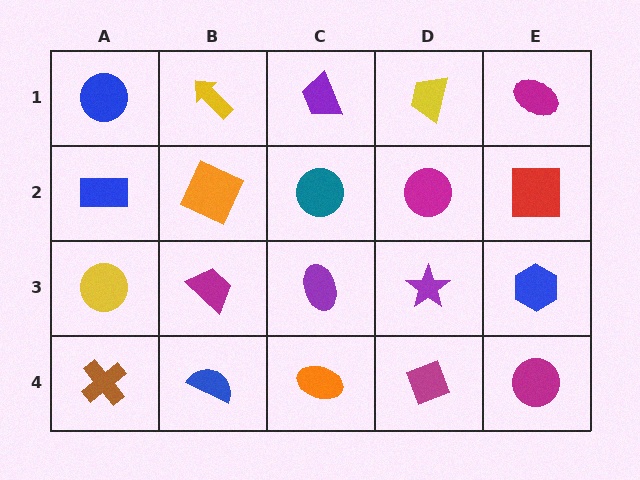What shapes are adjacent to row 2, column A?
A blue circle (row 1, column A), a yellow circle (row 3, column A), an orange square (row 2, column B).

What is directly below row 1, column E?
A red square.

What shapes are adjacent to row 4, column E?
A blue hexagon (row 3, column E), a magenta diamond (row 4, column D).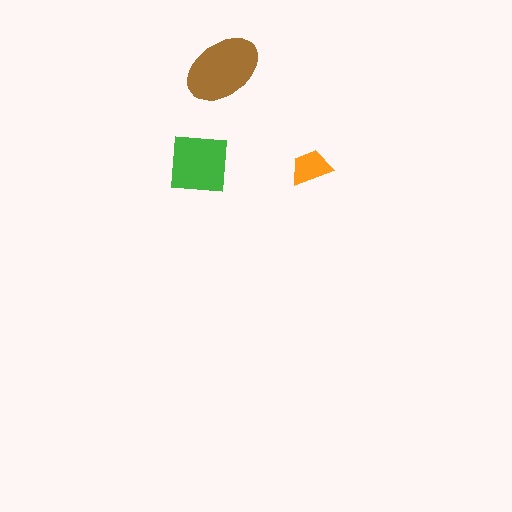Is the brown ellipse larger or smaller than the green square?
Larger.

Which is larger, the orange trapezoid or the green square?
The green square.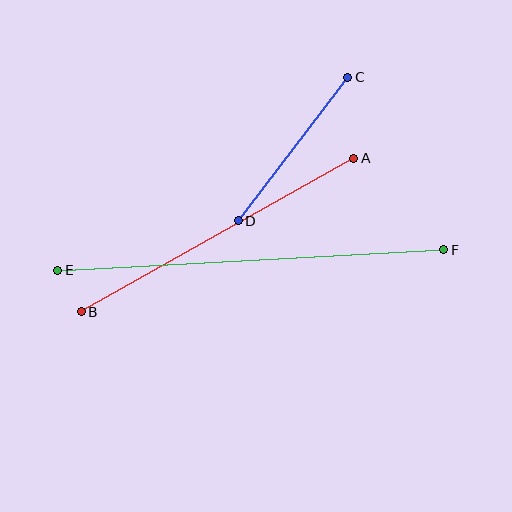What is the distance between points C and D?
The distance is approximately 180 pixels.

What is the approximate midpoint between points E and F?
The midpoint is at approximately (251, 260) pixels.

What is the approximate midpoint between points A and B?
The midpoint is at approximately (218, 235) pixels.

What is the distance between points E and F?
The distance is approximately 387 pixels.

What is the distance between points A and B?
The distance is approximately 313 pixels.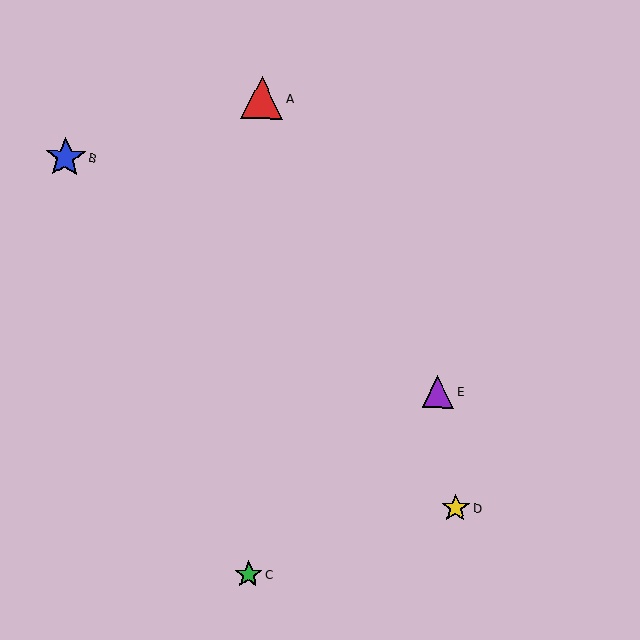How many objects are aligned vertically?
2 objects (A, C) are aligned vertically.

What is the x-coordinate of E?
Object E is at x≈438.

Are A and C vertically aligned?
Yes, both are at x≈262.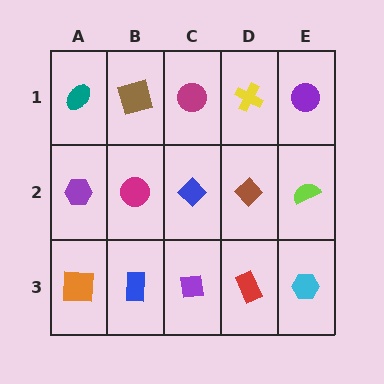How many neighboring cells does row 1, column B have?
3.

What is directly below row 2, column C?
A purple square.